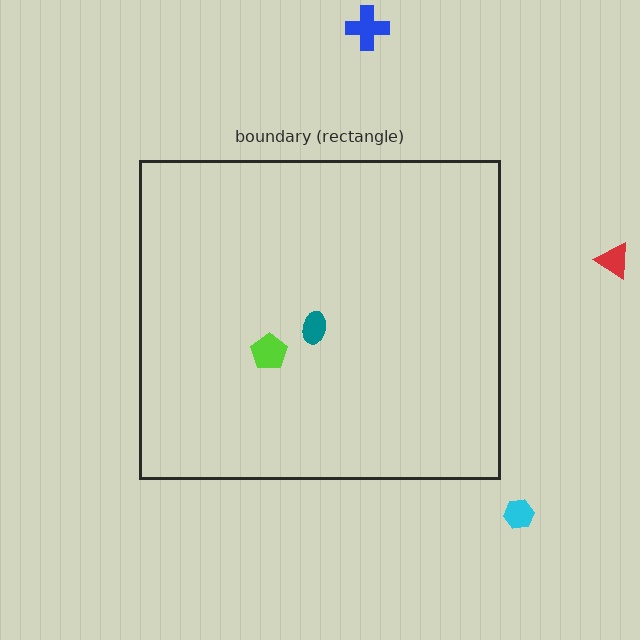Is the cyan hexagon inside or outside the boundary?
Outside.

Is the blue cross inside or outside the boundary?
Outside.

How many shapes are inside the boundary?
2 inside, 3 outside.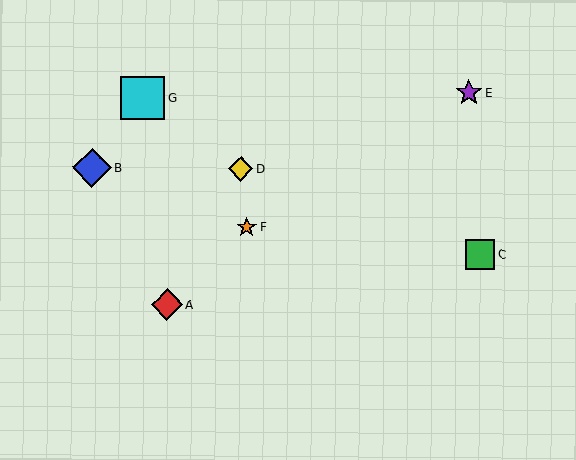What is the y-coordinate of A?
Object A is at y≈305.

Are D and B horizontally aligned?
Yes, both are at y≈169.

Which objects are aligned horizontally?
Objects B, D are aligned horizontally.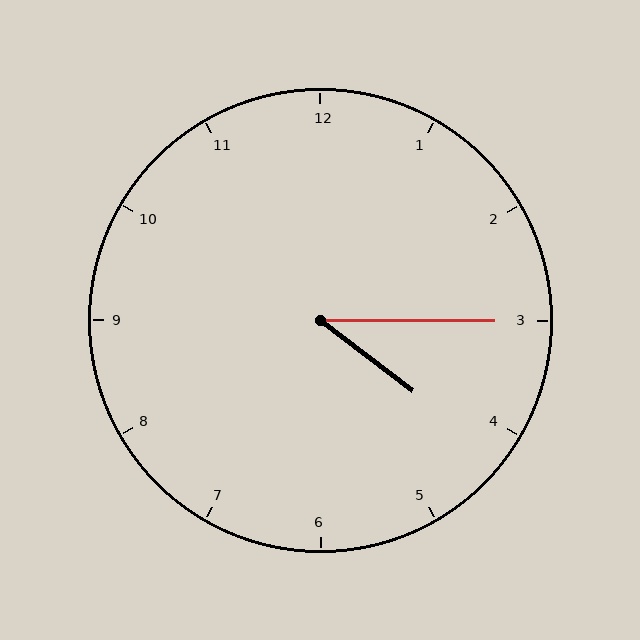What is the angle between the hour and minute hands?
Approximately 38 degrees.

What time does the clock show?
4:15.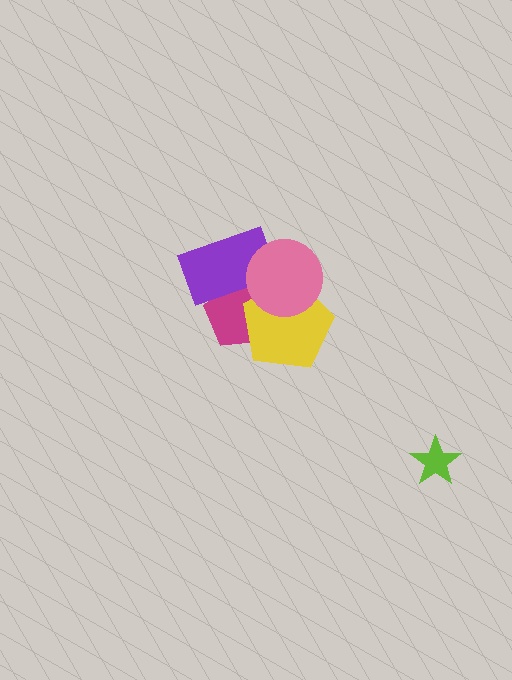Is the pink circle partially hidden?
No, no other shape covers it.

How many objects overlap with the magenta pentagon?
4 objects overlap with the magenta pentagon.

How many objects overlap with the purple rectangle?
3 objects overlap with the purple rectangle.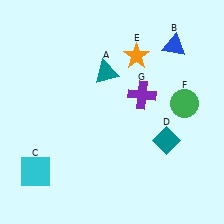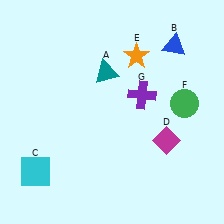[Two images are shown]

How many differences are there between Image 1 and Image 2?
There is 1 difference between the two images.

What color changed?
The diamond (D) changed from teal in Image 1 to magenta in Image 2.